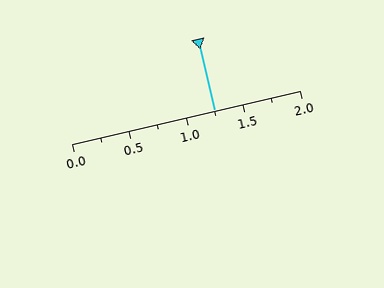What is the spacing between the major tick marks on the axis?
The major ticks are spaced 0.5 apart.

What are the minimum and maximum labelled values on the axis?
The axis runs from 0.0 to 2.0.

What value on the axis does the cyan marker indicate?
The marker indicates approximately 1.25.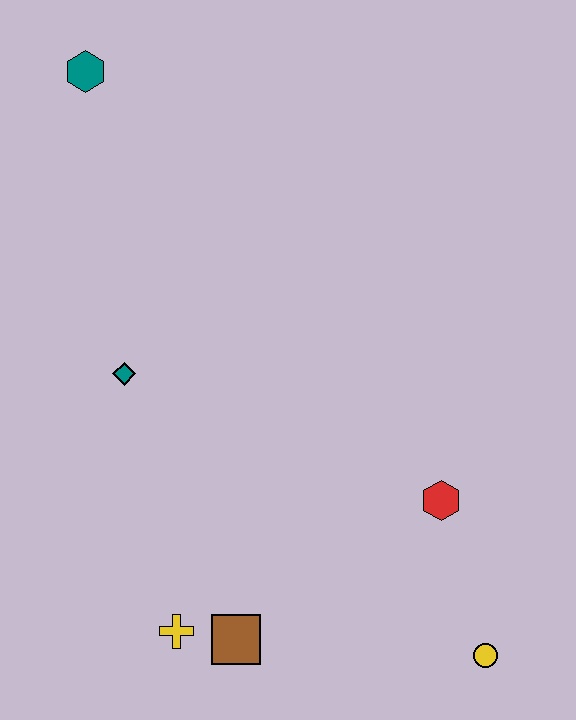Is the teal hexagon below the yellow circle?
No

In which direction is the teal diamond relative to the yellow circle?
The teal diamond is to the left of the yellow circle.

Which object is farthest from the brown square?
The teal hexagon is farthest from the brown square.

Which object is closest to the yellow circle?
The red hexagon is closest to the yellow circle.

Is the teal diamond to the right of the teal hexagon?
Yes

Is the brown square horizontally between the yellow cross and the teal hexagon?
No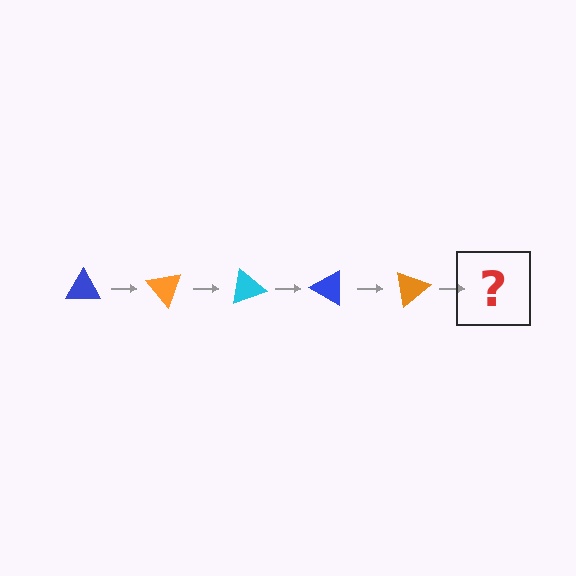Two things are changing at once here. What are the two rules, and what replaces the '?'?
The two rules are that it rotates 50 degrees each step and the color cycles through blue, orange, and cyan. The '?' should be a cyan triangle, rotated 250 degrees from the start.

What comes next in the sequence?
The next element should be a cyan triangle, rotated 250 degrees from the start.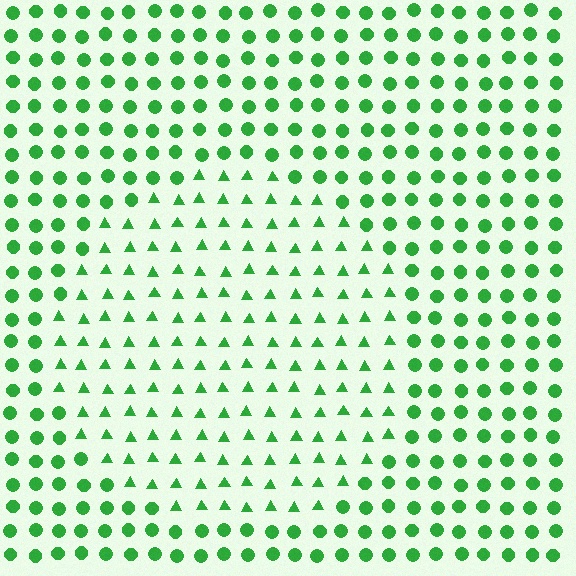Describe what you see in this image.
The image is filled with small green elements arranged in a uniform grid. A circle-shaped region contains triangles, while the surrounding area contains circles. The boundary is defined purely by the change in element shape.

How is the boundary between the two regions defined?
The boundary is defined by a change in element shape: triangles inside vs. circles outside. All elements share the same color and spacing.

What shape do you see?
I see a circle.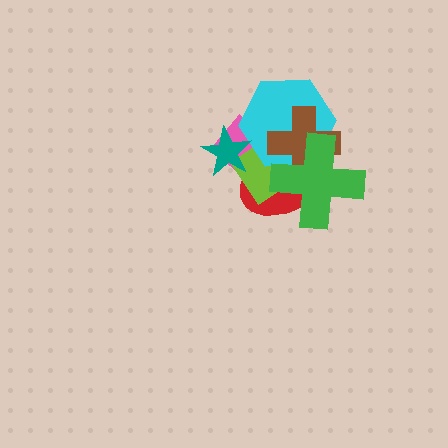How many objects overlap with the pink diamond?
4 objects overlap with the pink diamond.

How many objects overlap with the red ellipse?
6 objects overlap with the red ellipse.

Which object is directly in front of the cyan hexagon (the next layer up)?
The teal star is directly in front of the cyan hexagon.